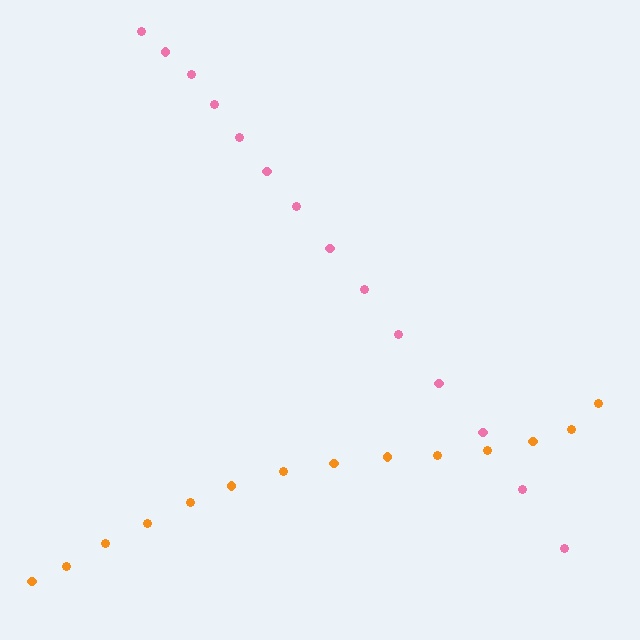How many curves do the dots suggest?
There are 2 distinct paths.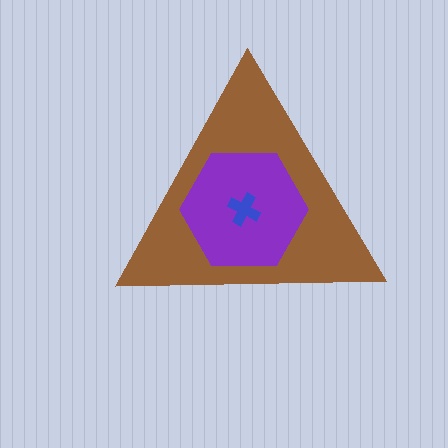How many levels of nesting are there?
3.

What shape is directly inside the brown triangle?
The purple hexagon.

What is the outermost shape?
The brown triangle.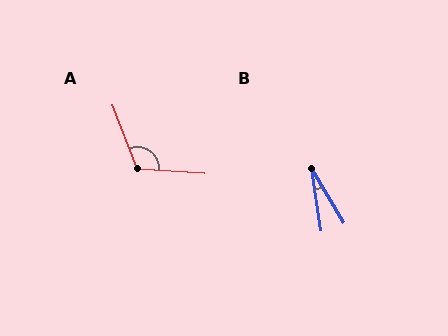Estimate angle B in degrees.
Approximately 22 degrees.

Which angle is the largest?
A, at approximately 115 degrees.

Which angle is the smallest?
B, at approximately 22 degrees.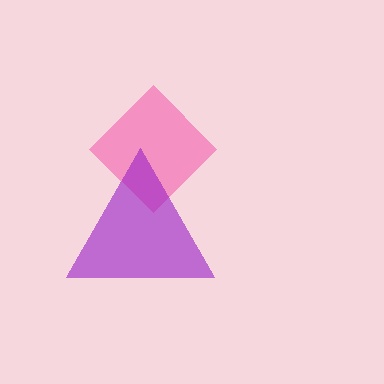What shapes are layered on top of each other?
The layered shapes are: a pink diamond, a purple triangle.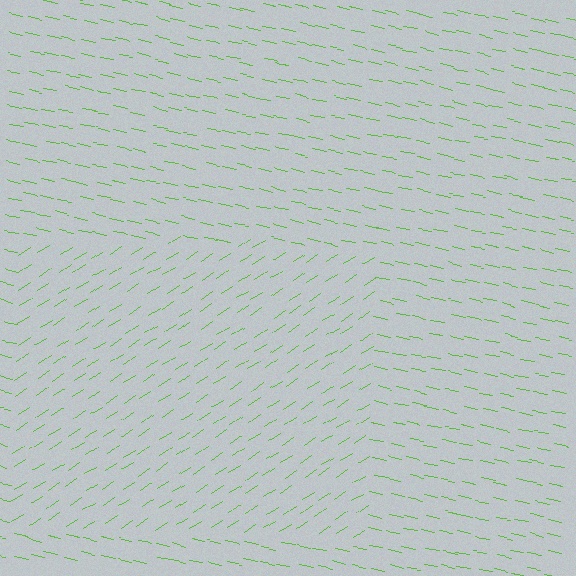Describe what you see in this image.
The image is filled with small lime line segments. A rectangle region in the image has lines oriented differently from the surrounding lines, creating a visible texture boundary.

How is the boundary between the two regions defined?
The boundary is defined purely by a change in line orientation (approximately 45 degrees difference). All lines are the same color and thickness.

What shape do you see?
I see a rectangle.